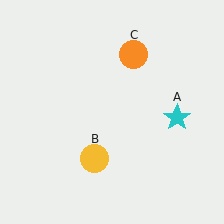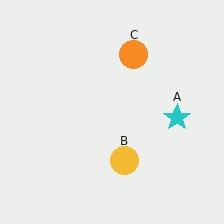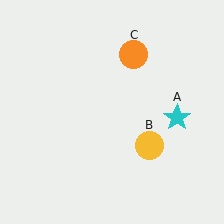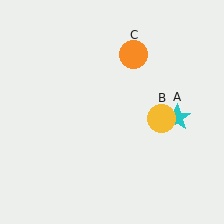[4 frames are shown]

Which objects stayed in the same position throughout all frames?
Cyan star (object A) and orange circle (object C) remained stationary.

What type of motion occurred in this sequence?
The yellow circle (object B) rotated counterclockwise around the center of the scene.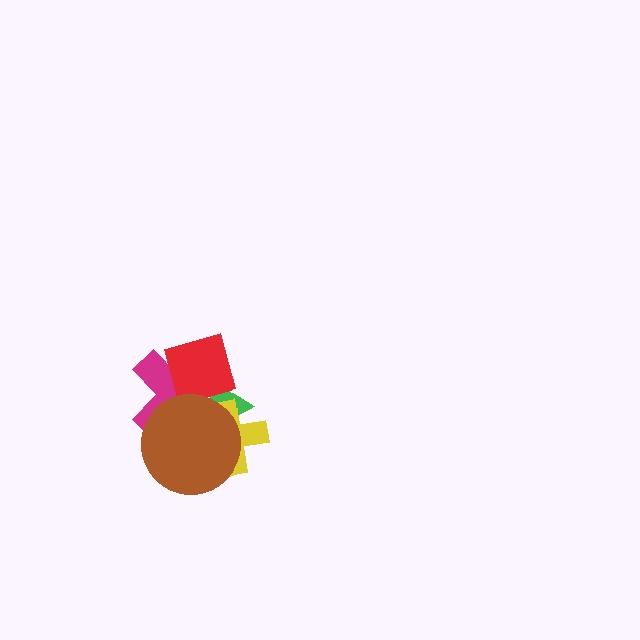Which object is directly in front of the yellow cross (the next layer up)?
The magenta cross is directly in front of the yellow cross.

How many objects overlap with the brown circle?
4 objects overlap with the brown circle.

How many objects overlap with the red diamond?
3 objects overlap with the red diamond.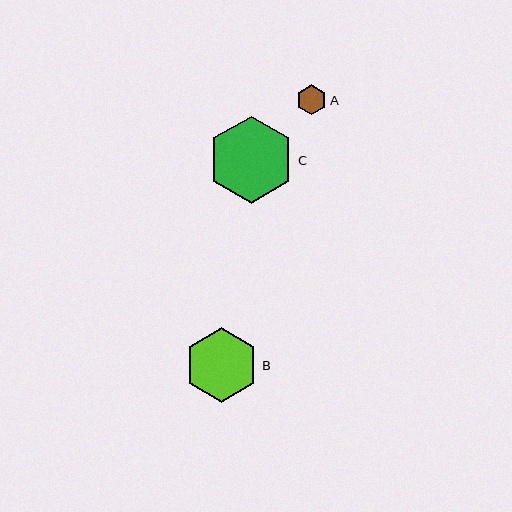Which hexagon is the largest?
Hexagon C is the largest with a size of approximately 87 pixels.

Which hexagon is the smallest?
Hexagon A is the smallest with a size of approximately 30 pixels.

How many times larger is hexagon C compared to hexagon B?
Hexagon C is approximately 1.2 times the size of hexagon B.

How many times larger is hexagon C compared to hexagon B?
Hexagon C is approximately 1.2 times the size of hexagon B.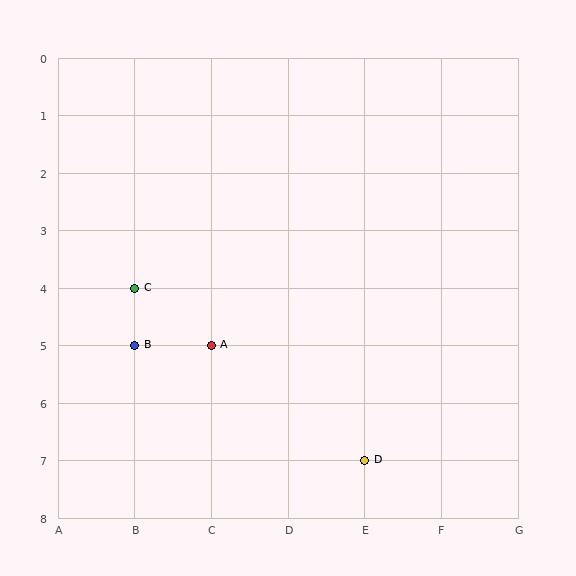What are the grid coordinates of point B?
Point B is at grid coordinates (B, 5).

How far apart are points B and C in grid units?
Points B and C are 1 row apart.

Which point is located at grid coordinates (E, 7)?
Point D is at (E, 7).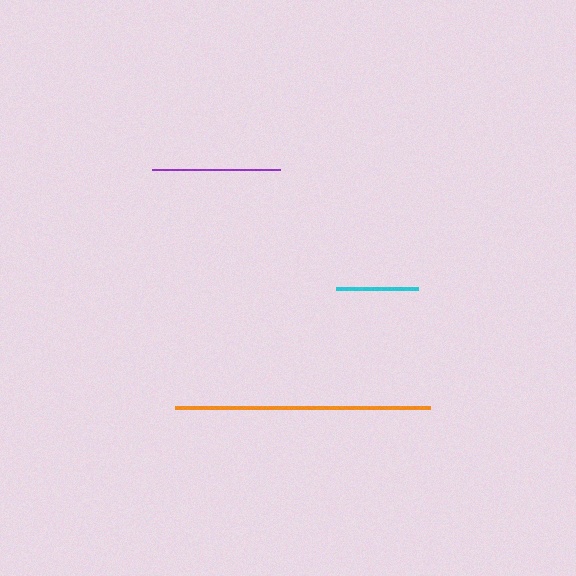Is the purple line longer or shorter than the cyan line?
The purple line is longer than the cyan line.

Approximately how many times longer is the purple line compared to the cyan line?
The purple line is approximately 1.6 times the length of the cyan line.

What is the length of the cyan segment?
The cyan segment is approximately 82 pixels long.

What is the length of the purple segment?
The purple segment is approximately 128 pixels long.